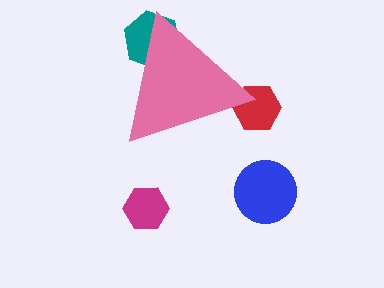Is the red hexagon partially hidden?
Yes, the red hexagon is partially hidden behind the pink triangle.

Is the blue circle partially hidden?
No, the blue circle is fully visible.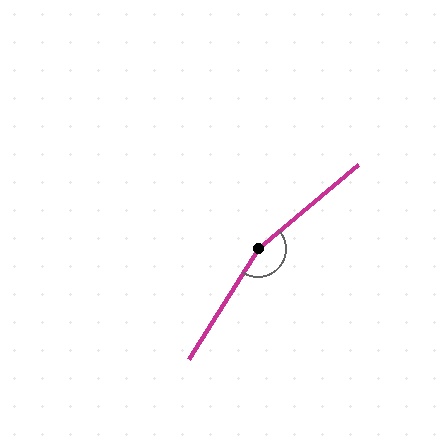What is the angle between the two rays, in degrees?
Approximately 162 degrees.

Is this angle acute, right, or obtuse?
It is obtuse.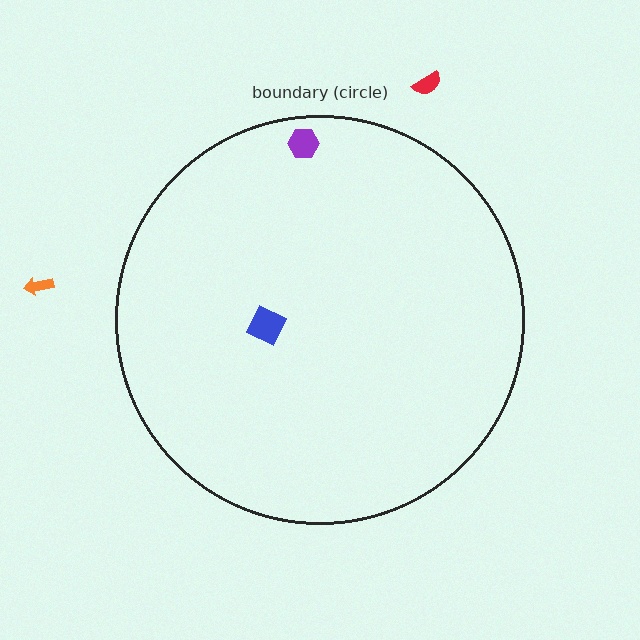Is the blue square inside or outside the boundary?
Inside.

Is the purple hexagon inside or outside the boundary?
Inside.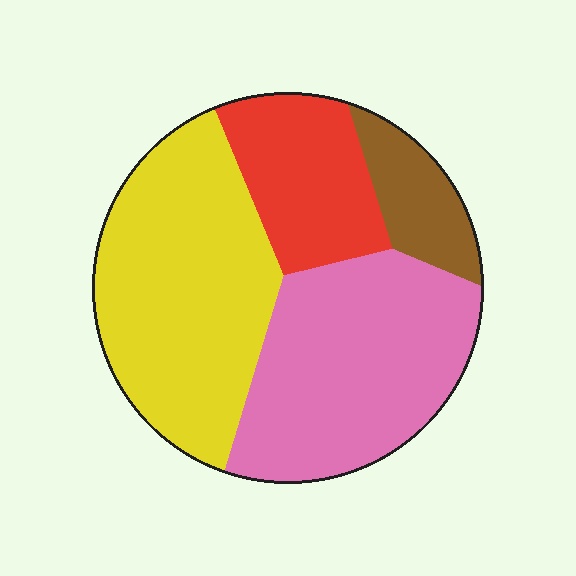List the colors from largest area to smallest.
From largest to smallest: yellow, pink, red, brown.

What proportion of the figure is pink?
Pink covers 35% of the figure.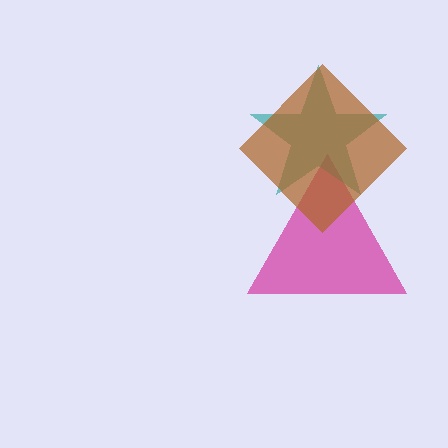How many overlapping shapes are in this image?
There are 3 overlapping shapes in the image.